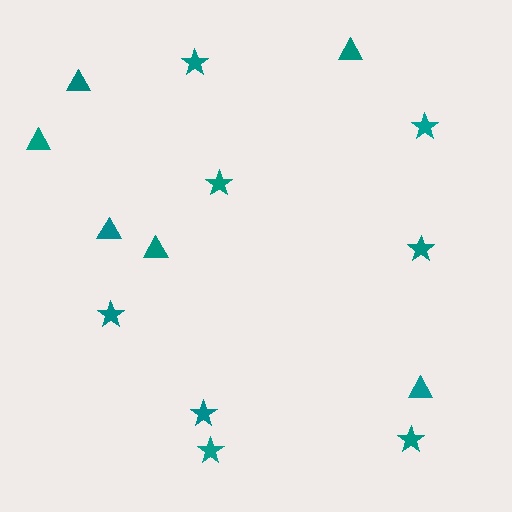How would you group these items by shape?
There are 2 groups: one group of triangles (6) and one group of stars (8).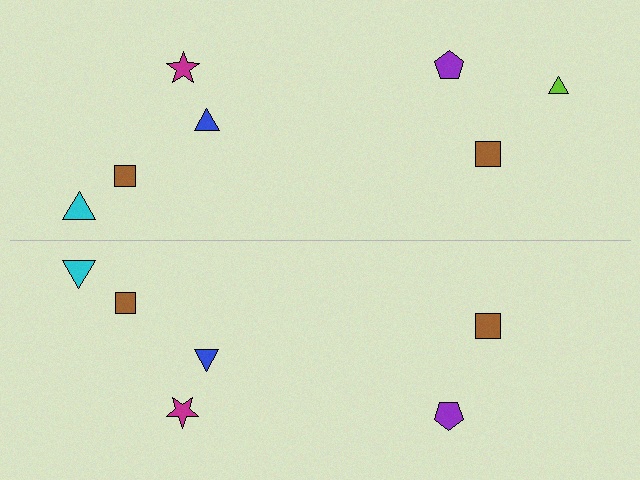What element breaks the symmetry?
A lime triangle is missing from the bottom side.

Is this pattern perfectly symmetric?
No, the pattern is not perfectly symmetric. A lime triangle is missing from the bottom side.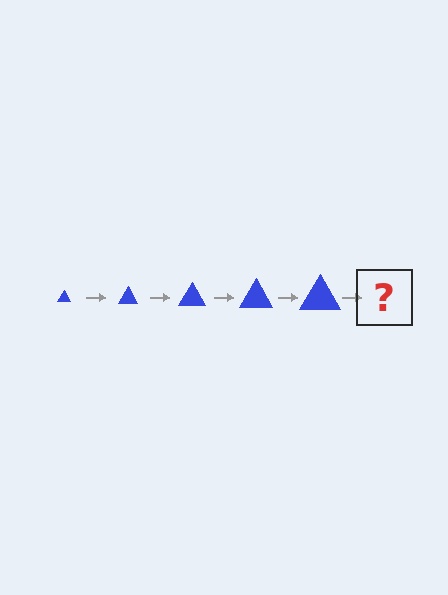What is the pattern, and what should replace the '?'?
The pattern is that the triangle gets progressively larger each step. The '?' should be a blue triangle, larger than the previous one.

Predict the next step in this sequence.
The next step is a blue triangle, larger than the previous one.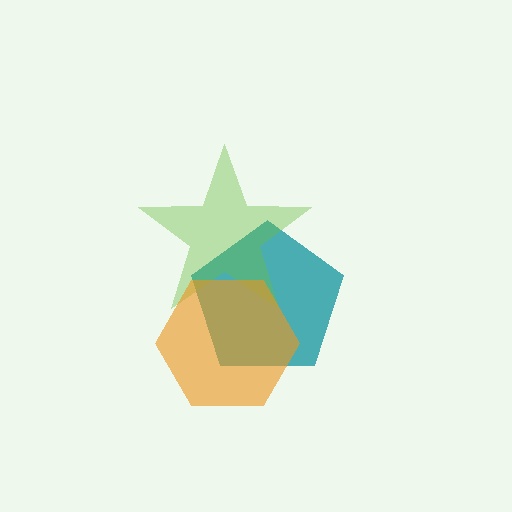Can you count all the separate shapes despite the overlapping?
Yes, there are 3 separate shapes.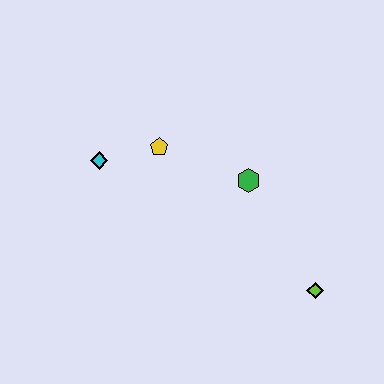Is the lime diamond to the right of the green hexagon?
Yes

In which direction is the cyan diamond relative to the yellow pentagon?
The cyan diamond is to the left of the yellow pentagon.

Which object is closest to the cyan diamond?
The yellow pentagon is closest to the cyan diamond.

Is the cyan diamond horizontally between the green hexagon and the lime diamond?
No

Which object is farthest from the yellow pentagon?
The lime diamond is farthest from the yellow pentagon.